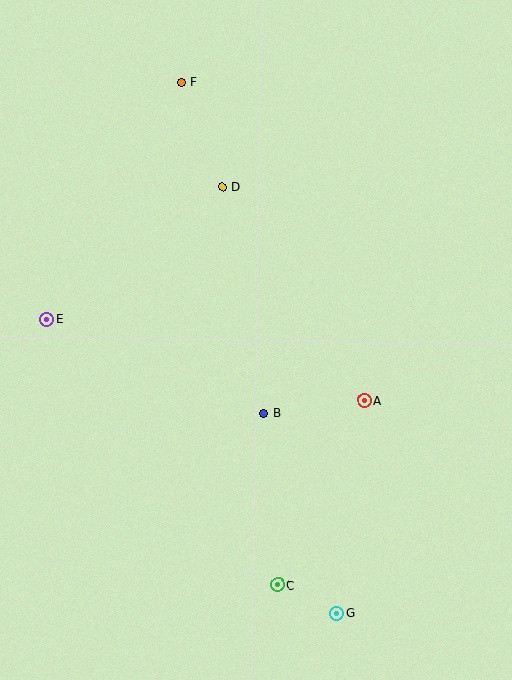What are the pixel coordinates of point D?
Point D is at (222, 187).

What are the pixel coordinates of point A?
Point A is at (364, 400).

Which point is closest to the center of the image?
Point B at (264, 413) is closest to the center.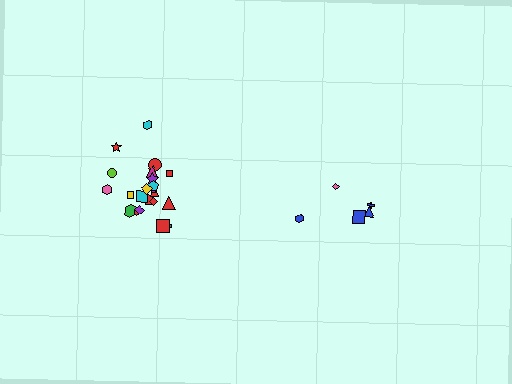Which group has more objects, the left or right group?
The left group.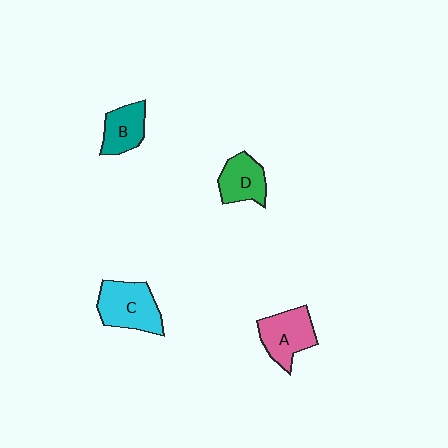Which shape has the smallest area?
Shape B (teal).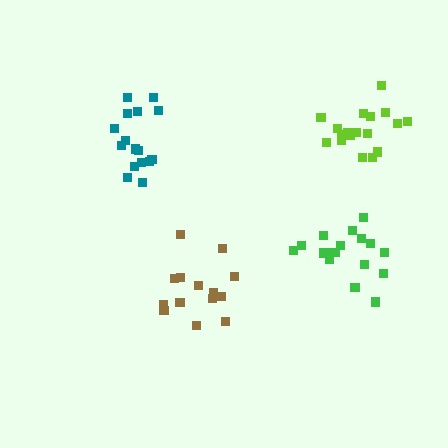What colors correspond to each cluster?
The clusters are colored: green, lime, brown, teal.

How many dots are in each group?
Group 1: 17 dots, Group 2: 19 dots, Group 3: 14 dots, Group 4: 16 dots (66 total).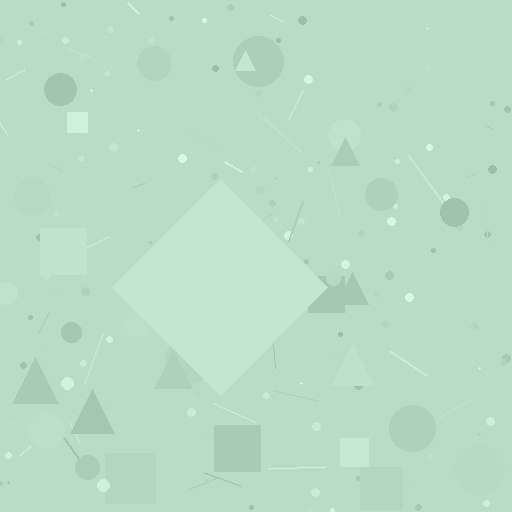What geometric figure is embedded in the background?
A diamond is embedded in the background.